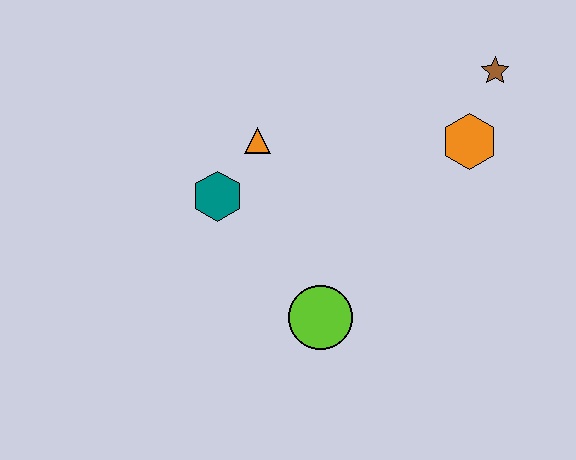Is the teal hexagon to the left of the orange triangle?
Yes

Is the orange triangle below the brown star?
Yes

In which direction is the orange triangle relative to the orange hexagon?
The orange triangle is to the left of the orange hexagon.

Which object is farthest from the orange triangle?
The brown star is farthest from the orange triangle.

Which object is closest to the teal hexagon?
The orange triangle is closest to the teal hexagon.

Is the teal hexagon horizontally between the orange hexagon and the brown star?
No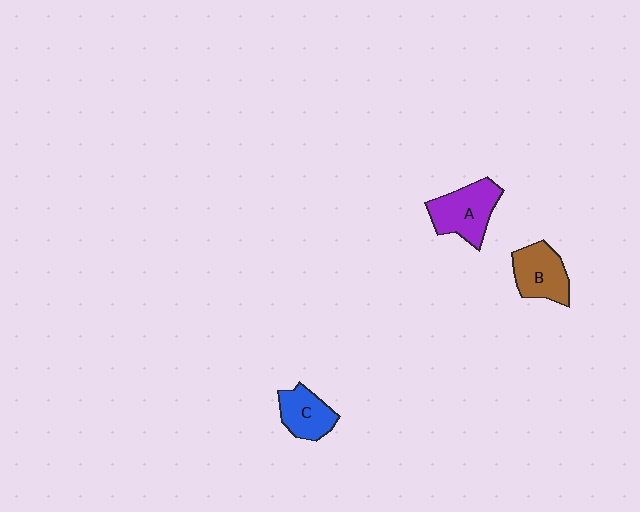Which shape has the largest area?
Shape A (purple).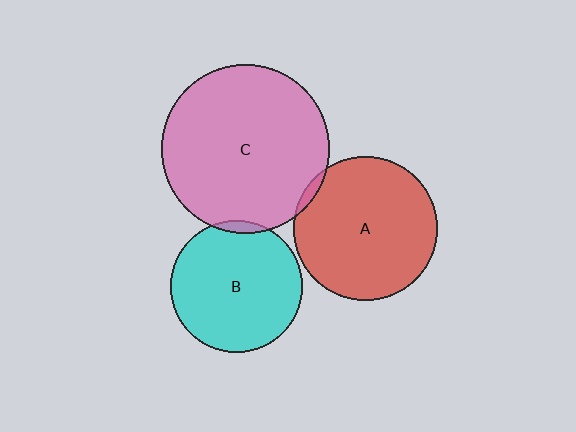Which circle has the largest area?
Circle C (pink).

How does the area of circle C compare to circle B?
Approximately 1.6 times.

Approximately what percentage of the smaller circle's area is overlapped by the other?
Approximately 5%.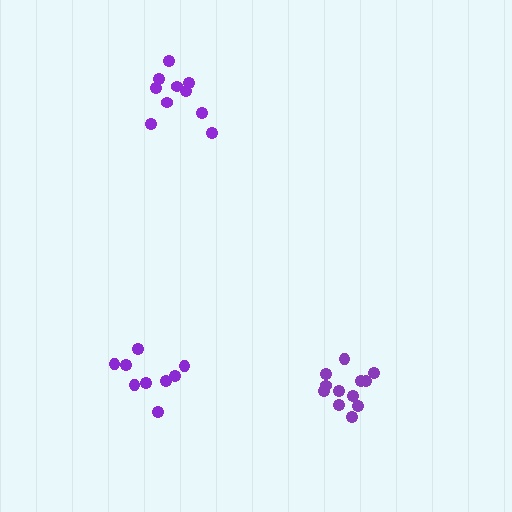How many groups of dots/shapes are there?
There are 3 groups.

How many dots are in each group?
Group 1: 9 dots, Group 2: 10 dots, Group 3: 12 dots (31 total).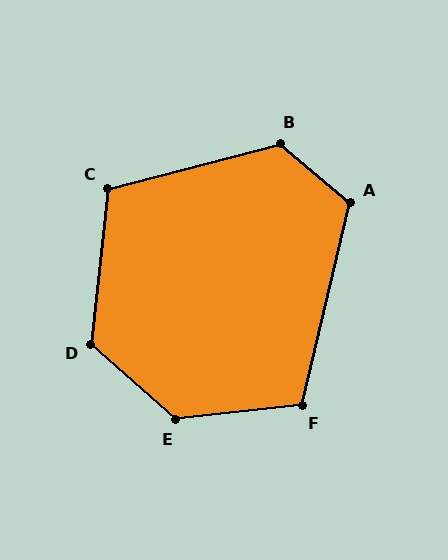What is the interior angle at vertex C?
Approximately 111 degrees (obtuse).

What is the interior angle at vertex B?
Approximately 125 degrees (obtuse).